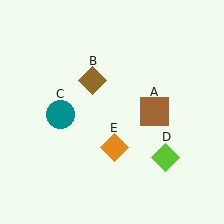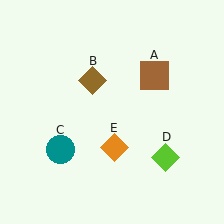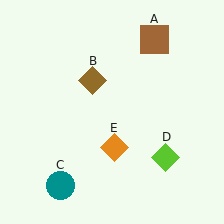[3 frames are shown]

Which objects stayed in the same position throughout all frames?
Brown diamond (object B) and lime diamond (object D) and orange diamond (object E) remained stationary.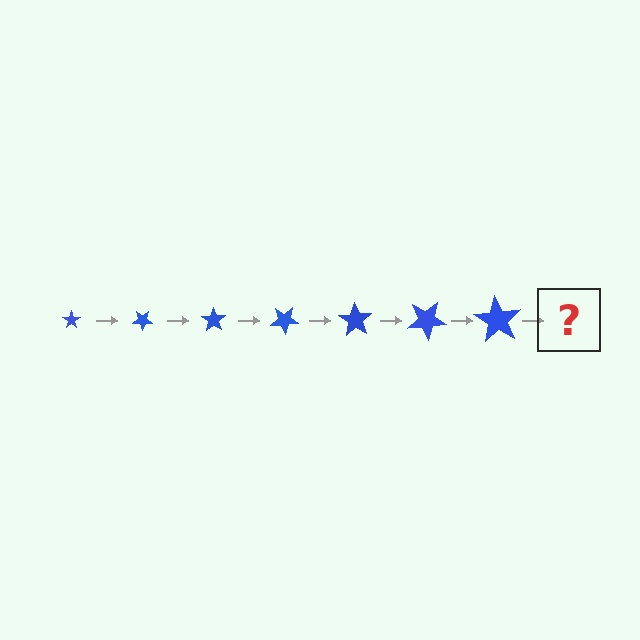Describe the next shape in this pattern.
It should be a star, larger than the previous one and rotated 245 degrees from the start.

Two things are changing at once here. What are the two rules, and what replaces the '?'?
The two rules are that the star grows larger each step and it rotates 35 degrees each step. The '?' should be a star, larger than the previous one and rotated 245 degrees from the start.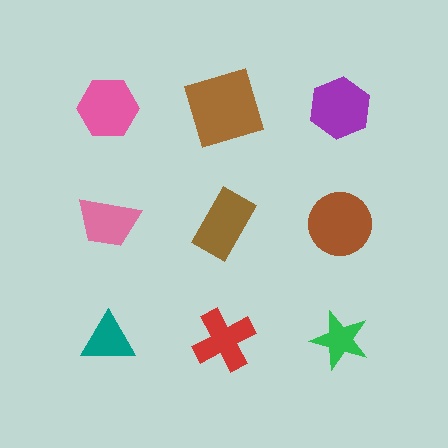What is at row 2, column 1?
A pink trapezoid.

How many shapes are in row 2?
3 shapes.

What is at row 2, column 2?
A brown rectangle.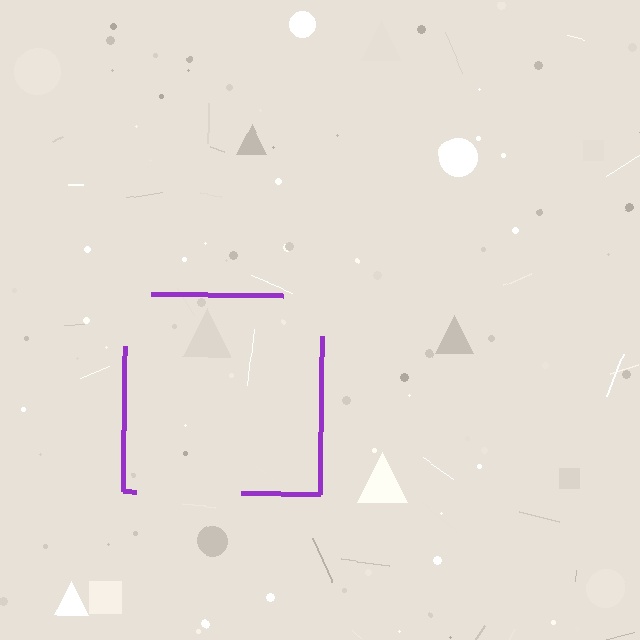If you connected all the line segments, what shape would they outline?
They would outline a square.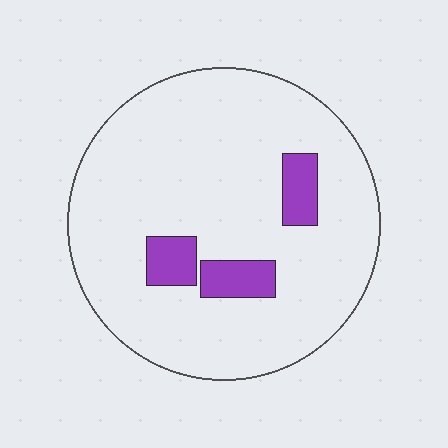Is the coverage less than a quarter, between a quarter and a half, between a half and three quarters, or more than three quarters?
Less than a quarter.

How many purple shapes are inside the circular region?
3.